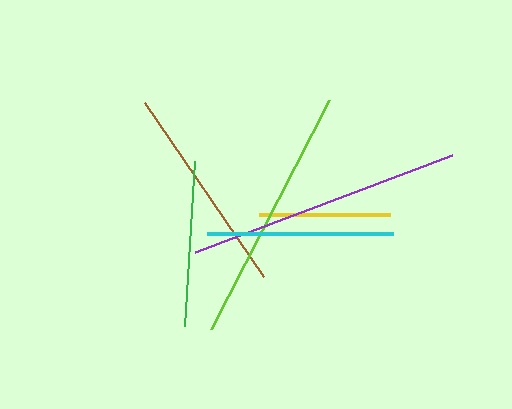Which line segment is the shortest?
The yellow line is the shortest at approximately 131 pixels.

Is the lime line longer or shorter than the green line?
The lime line is longer than the green line.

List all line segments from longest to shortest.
From longest to shortest: purple, lime, brown, cyan, green, yellow.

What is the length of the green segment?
The green segment is approximately 165 pixels long.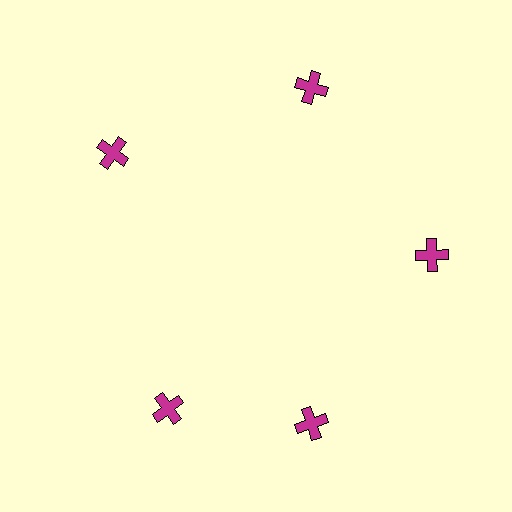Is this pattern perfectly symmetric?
No. The 5 magenta crosses are arranged in a ring, but one element near the 8 o'clock position is rotated out of alignment along the ring, breaking the 5-fold rotational symmetry.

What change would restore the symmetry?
The symmetry would be restored by rotating it back into even spacing with its neighbors so that all 5 crosses sit at equal angles and equal distance from the center.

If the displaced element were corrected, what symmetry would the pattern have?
It would have 5-fold rotational symmetry — the pattern would map onto itself every 72 degrees.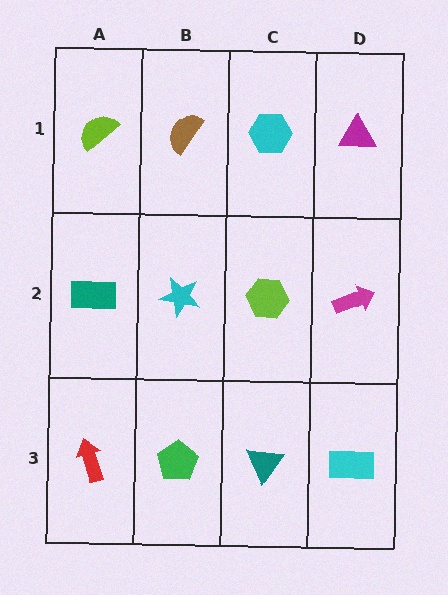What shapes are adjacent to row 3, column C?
A lime hexagon (row 2, column C), a green pentagon (row 3, column B), a cyan rectangle (row 3, column D).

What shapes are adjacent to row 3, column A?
A teal rectangle (row 2, column A), a green pentagon (row 3, column B).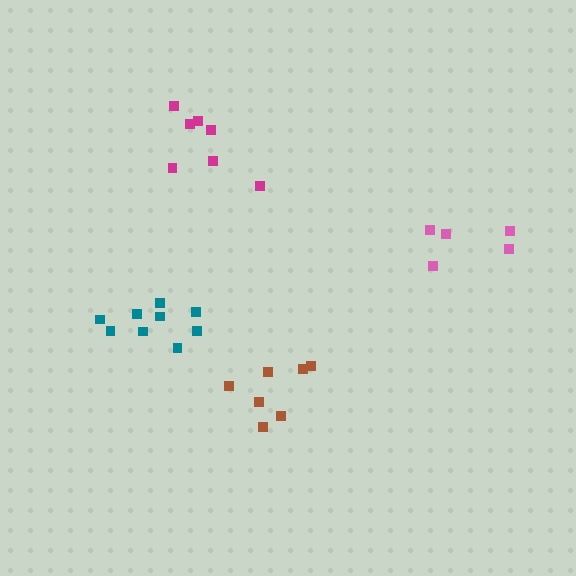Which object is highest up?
The magenta cluster is topmost.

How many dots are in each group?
Group 1: 7 dots, Group 2: 9 dots, Group 3: 7 dots, Group 4: 5 dots (28 total).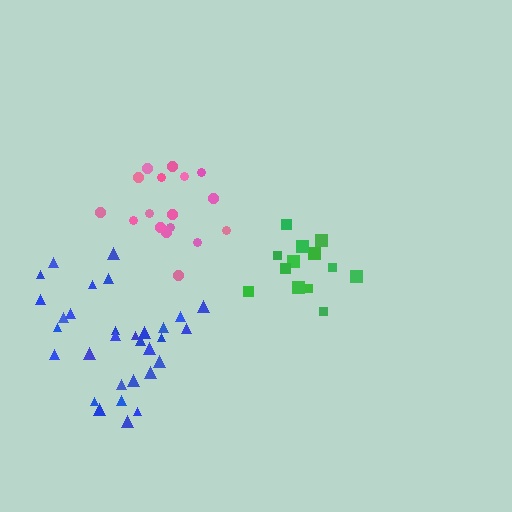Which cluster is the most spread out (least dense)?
Blue.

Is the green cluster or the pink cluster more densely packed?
Green.